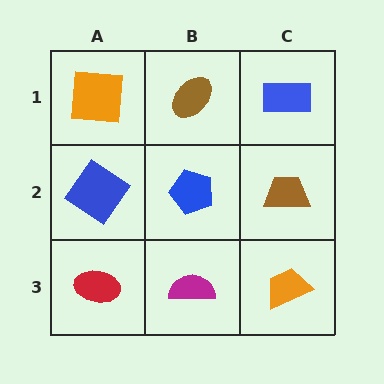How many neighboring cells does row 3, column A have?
2.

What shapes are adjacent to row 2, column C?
A blue rectangle (row 1, column C), an orange trapezoid (row 3, column C), a blue pentagon (row 2, column B).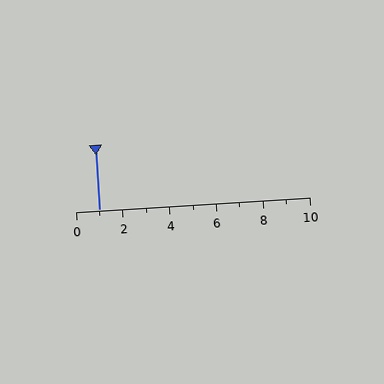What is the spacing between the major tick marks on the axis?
The major ticks are spaced 2 apart.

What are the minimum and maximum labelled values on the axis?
The axis runs from 0 to 10.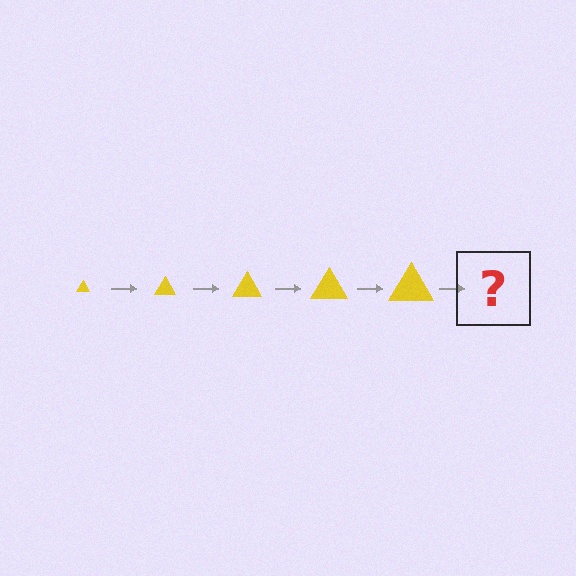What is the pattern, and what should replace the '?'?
The pattern is that the triangle gets progressively larger each step. The '?' should be a yellow triangle, larger than the previous one.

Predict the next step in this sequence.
The next step is a yellow triangle, larger than the previous one.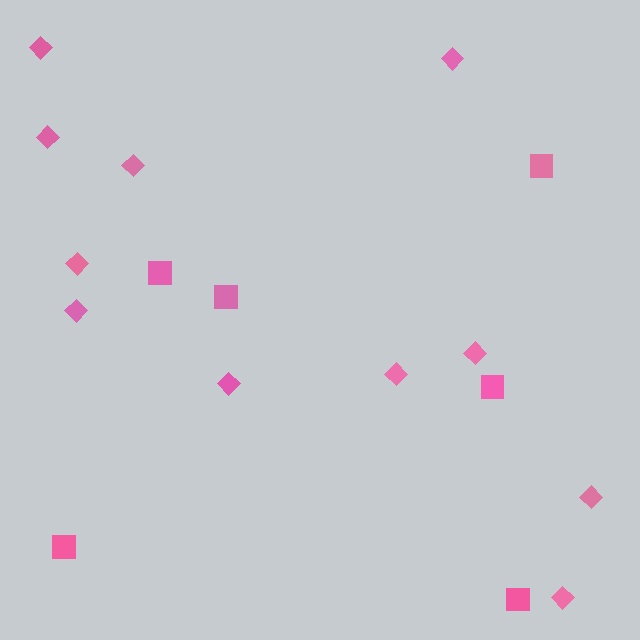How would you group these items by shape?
There are 2 groups: one group of squares (6) and one group of diamonds (11).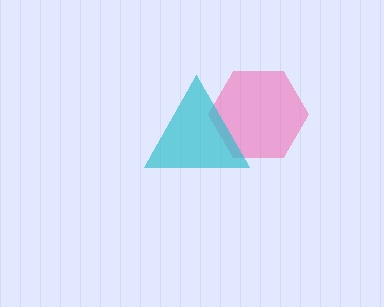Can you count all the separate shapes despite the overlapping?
Yes, there are 2 separate shapes.